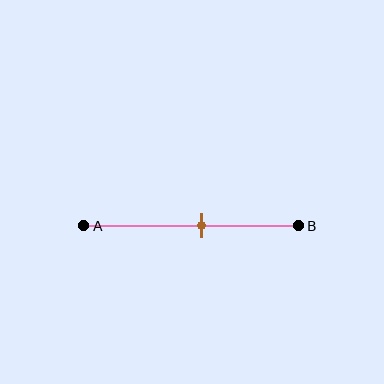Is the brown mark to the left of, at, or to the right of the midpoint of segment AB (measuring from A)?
The brown mark is to the right of the midpoint of segment AB.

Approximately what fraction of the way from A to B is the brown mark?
The brown mark is approximately 55% of the way from A to B.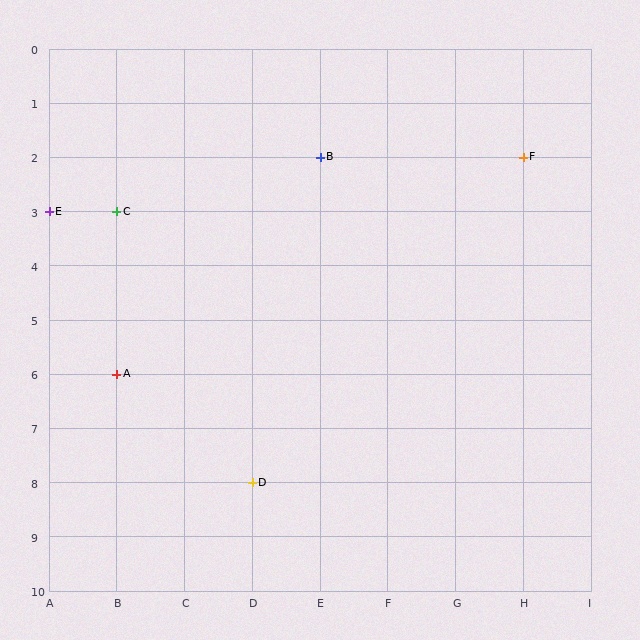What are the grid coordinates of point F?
Point F is at grid coordinates (H, 2).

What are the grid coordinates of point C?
Point C is at grid coordinates (B, 3).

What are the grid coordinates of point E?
Point E is at grid coordinates (A, 3).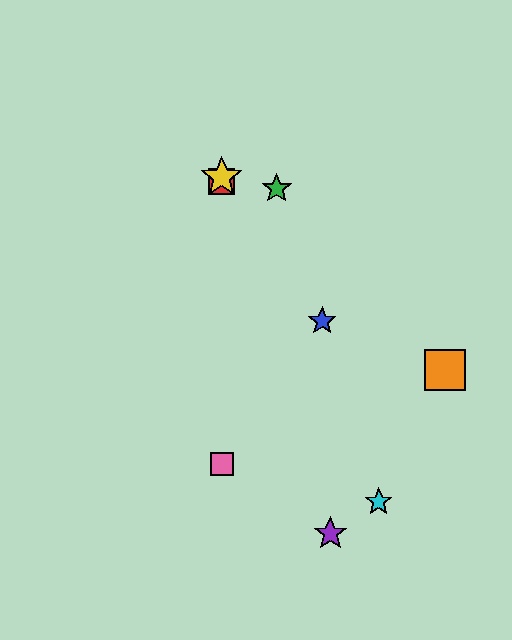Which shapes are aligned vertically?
The red square, the yellow star, the pink square are aligned vertically.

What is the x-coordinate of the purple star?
The purple star is at x≈330.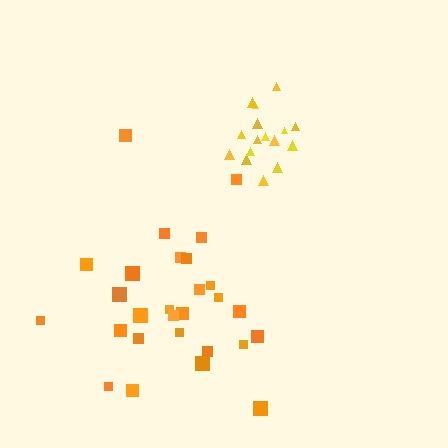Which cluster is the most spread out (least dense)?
Orange.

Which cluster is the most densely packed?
Yellow.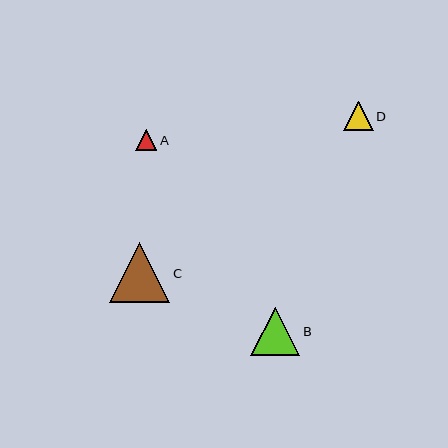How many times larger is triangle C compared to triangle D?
Triangle C is approximately 2.1 times the size of triangle D.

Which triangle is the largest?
Triangle C is the largest with a size of approximately 60 pixels.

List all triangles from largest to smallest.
From largest to smallest: C, B, D, A.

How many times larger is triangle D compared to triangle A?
Triangle D is approximately 1.4 times the size of triangle A.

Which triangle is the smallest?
Triangle A is the smallest with a size of approximately 21 pixels.